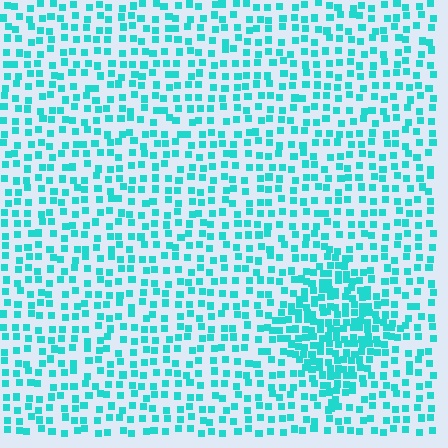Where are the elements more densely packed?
The elements are more densely packed inside the diamond boundary.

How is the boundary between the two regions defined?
The boundary is defined by a change in element density (approximately 2.1x ratio). All elements are the same color, size, and shape.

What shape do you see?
I see a diamond.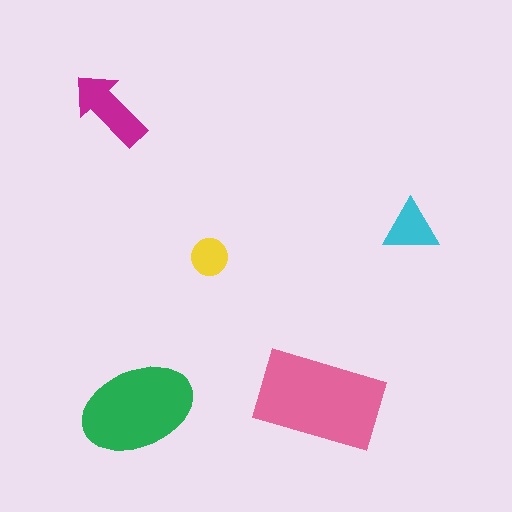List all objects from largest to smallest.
The pink rectangle, the green ellipse, the magenta arrow, the cyan triangle, the yellow circle.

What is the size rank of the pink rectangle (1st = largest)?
1st.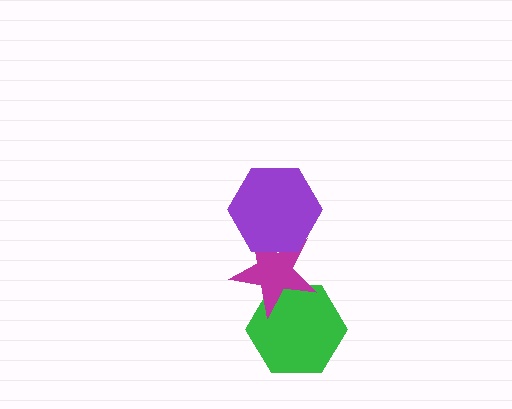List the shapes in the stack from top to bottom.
From top to bottom: the purple hexagon, the magenta star, the green hexagon.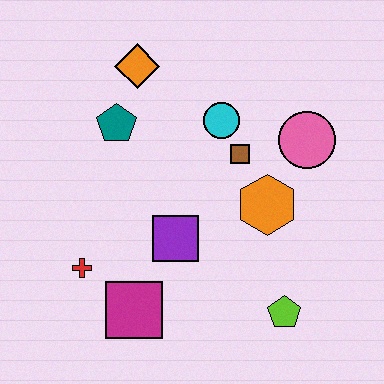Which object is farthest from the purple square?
The orange diamond is farthest from the purple square.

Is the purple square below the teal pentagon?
Yes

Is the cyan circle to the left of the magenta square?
No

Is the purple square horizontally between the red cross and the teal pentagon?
No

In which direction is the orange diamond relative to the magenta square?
The orange diamond is above the magenta square.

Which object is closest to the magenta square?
The red cross is closest to the magenta square.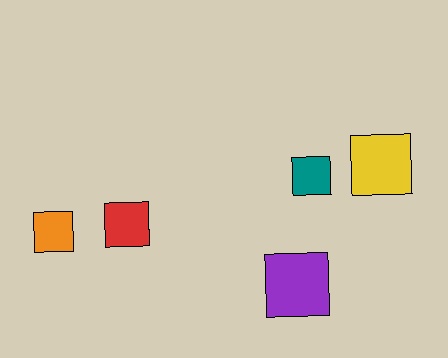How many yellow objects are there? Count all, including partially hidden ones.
There is 1 yellow object.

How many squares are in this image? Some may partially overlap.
There are 5 squares.